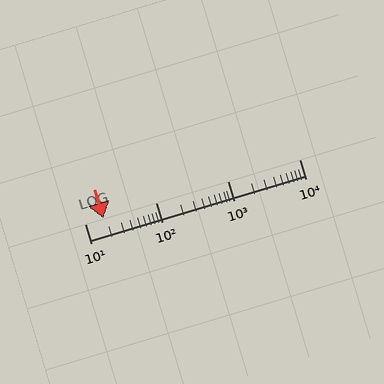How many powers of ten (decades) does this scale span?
The scale spans 3 decades, from 10 to 10000.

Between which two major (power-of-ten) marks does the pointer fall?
The pointer is between 10 and 100.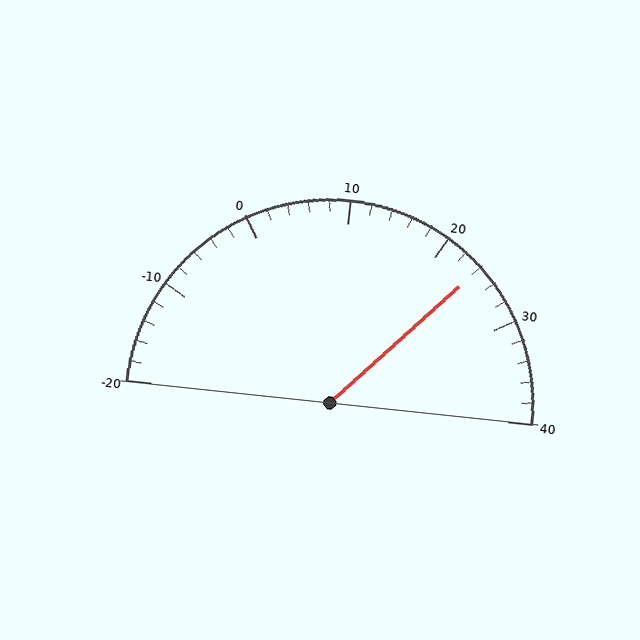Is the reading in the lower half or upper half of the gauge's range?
The reading is in the upper half of the range (-20 to 40).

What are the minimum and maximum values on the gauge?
The gauge ranges from -20 to 40.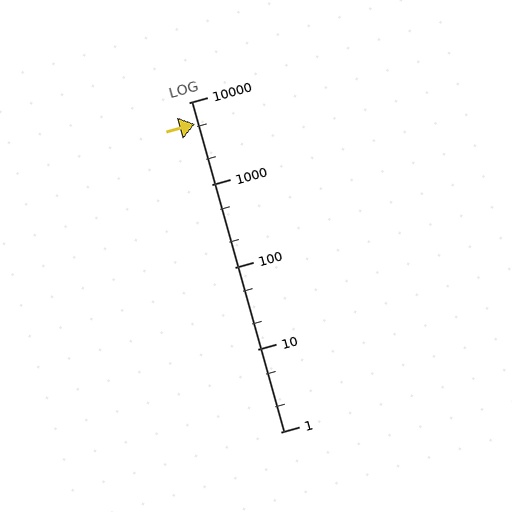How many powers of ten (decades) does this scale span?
The scale spans 4 decades, from 1 to 10000.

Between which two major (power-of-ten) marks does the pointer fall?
The pointer is between 1000 and 10000.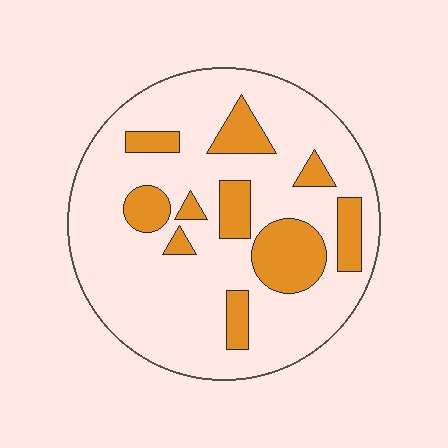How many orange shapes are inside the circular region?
10.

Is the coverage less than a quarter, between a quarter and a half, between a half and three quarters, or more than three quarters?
Less than a quarter.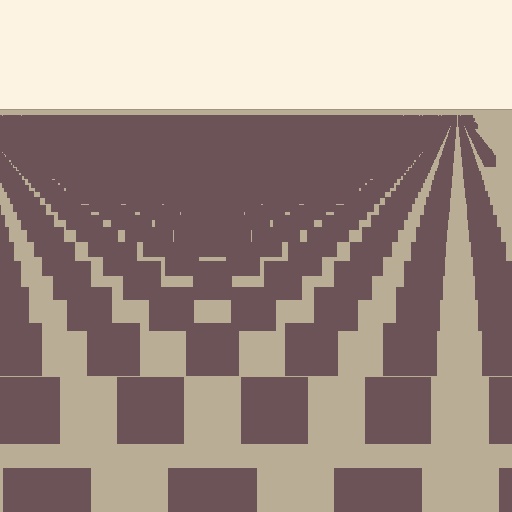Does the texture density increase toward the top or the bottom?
Density increases toward the top.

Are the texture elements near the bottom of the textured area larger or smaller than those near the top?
Larger. Near the bottom, elements are closer to the viewer and appear at a bigger on-screen size.